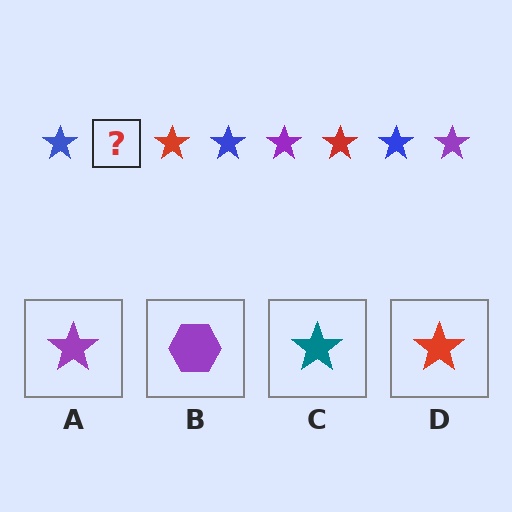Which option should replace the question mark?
Option A.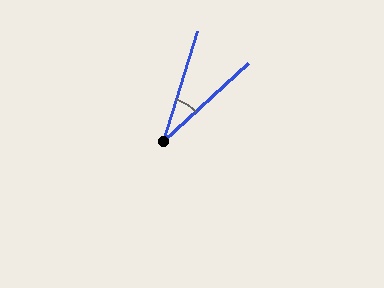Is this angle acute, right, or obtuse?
It is acute.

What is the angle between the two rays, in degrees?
Approximately 30 degrees.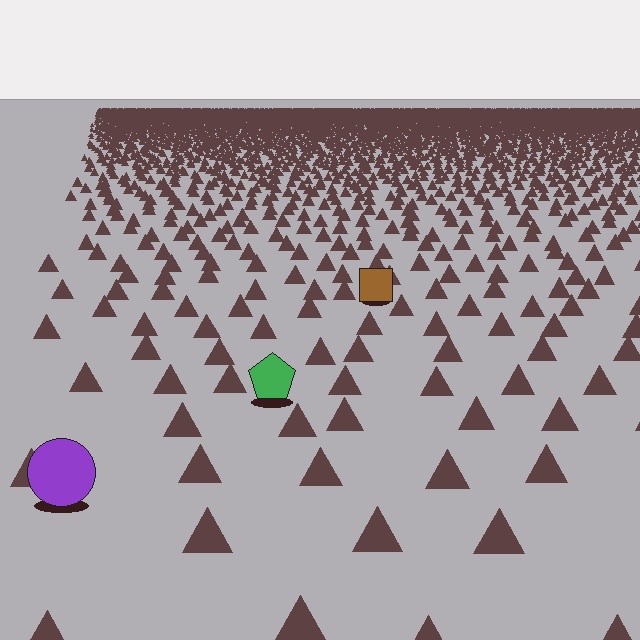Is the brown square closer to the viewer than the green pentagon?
No. The green pentagon is closer — you can tell from the texture gradient: the ground texture is coarser near it.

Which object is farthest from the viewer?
The brown square is farthest from the viewer. It appears smaller and the ground texture around it is denser.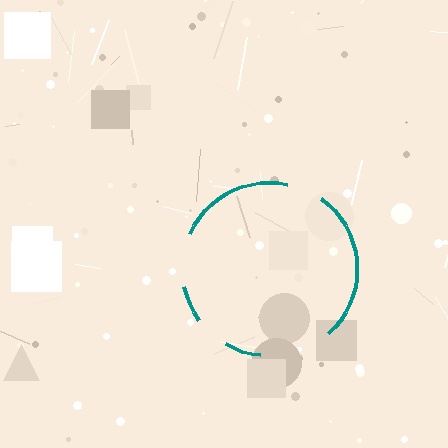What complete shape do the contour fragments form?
The contour fragments form a circle.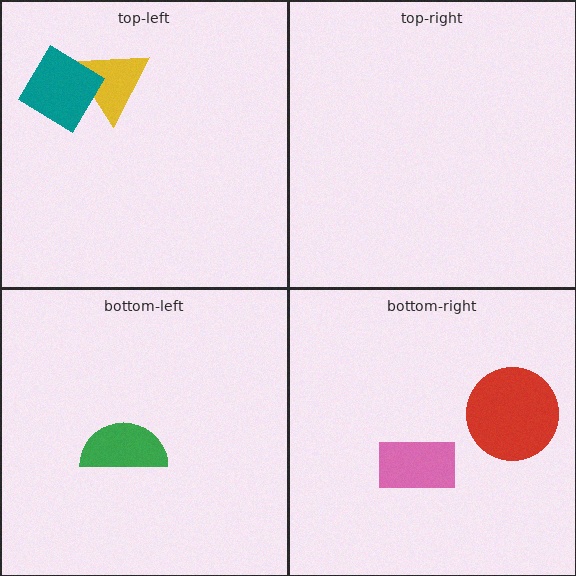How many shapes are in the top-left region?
2.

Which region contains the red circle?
The bottom-right region.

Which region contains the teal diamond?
The top-left region.